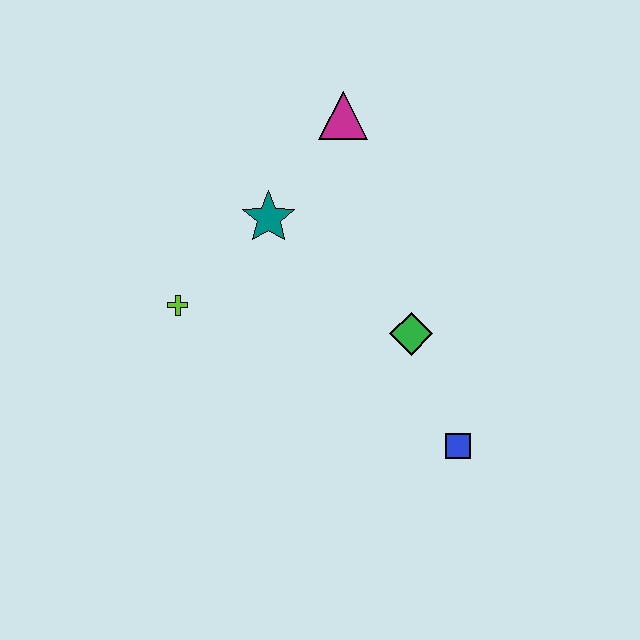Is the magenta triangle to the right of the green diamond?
No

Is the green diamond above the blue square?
Yes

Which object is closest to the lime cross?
The teal star is closest to the lime cross.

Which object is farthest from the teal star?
The blue square is farthest from the teal star.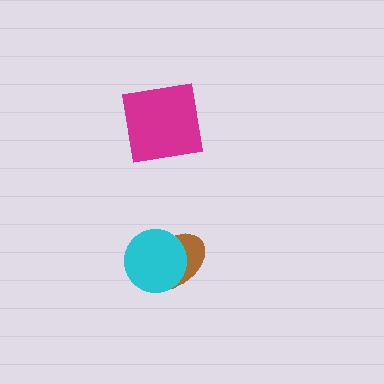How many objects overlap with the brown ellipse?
1 object overlaps with the brown ellipse.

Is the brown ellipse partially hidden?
Yes, it is partially covered by another shape.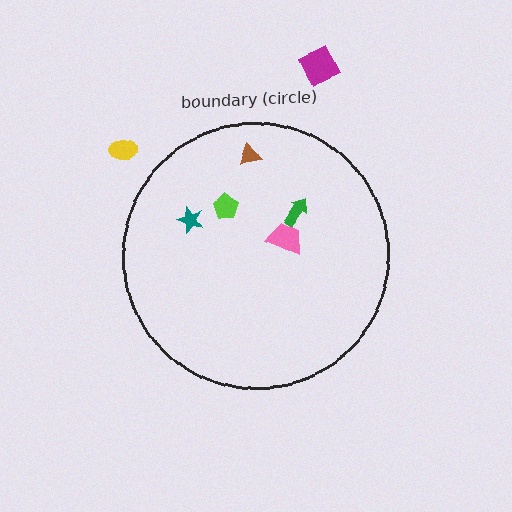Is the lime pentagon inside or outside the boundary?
Inside.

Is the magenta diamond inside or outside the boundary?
Outside.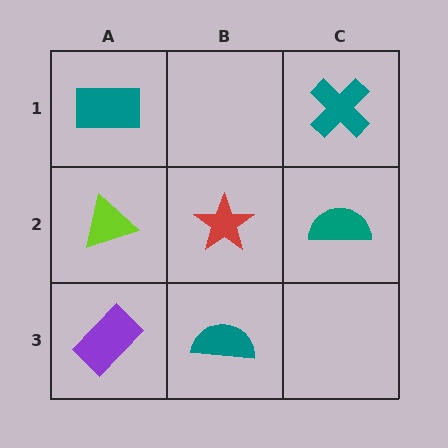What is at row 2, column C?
A teal semicircle.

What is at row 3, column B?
A teal semicircle.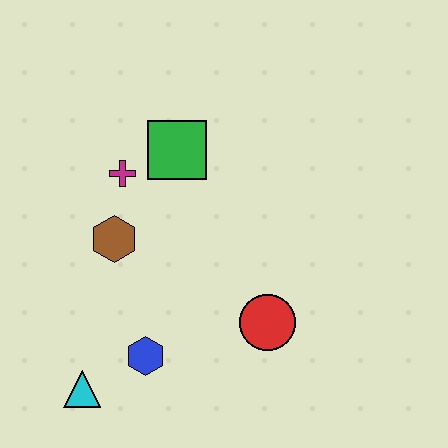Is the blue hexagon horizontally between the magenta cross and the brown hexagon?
No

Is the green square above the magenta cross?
Yes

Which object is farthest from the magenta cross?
The cyan triangle is farthest from the magenta cross.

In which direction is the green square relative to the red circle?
The green square is above the red circle.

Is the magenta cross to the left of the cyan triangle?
No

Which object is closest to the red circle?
The blue hexagon is closest to the red circle.